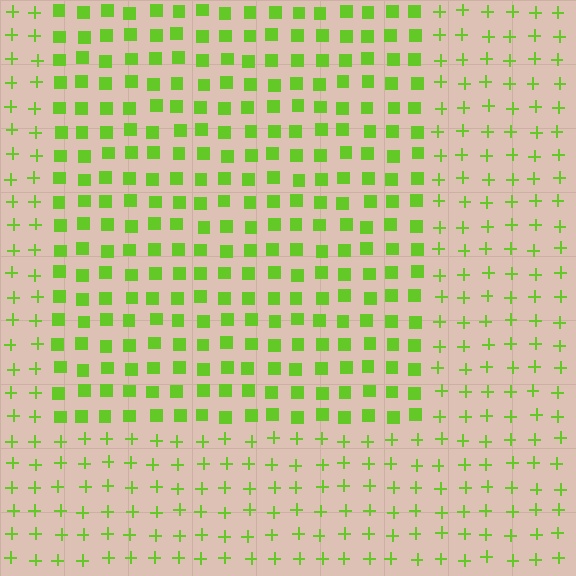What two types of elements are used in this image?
The image uses squares inside the rectangle region and plus signs outside it.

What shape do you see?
I see a rectangle.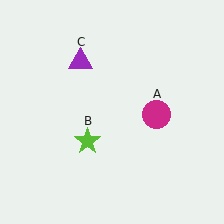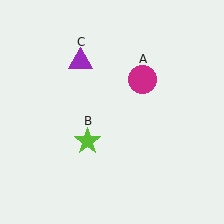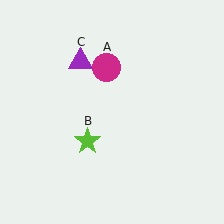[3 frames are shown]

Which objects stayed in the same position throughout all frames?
Lime star (object B) and purple triangle (object C) remained stationary.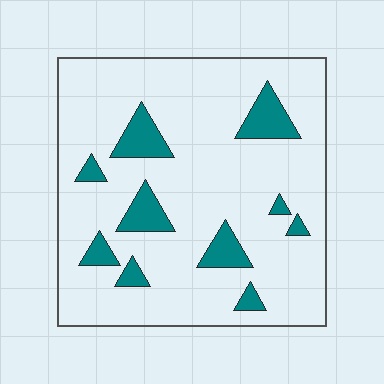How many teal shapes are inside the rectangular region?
10.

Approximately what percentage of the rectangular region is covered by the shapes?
Approximately 15%.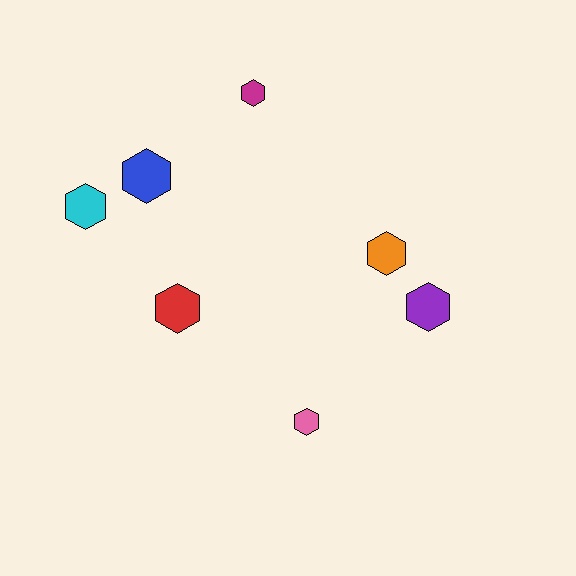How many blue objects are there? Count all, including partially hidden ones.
There is 1 blue object.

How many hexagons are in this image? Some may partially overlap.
There are 7 hexagons.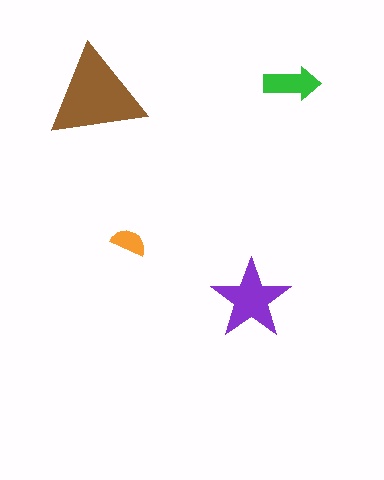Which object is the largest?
The brown triangle.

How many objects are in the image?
There are 4 objects in the image.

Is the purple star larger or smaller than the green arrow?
Larger.